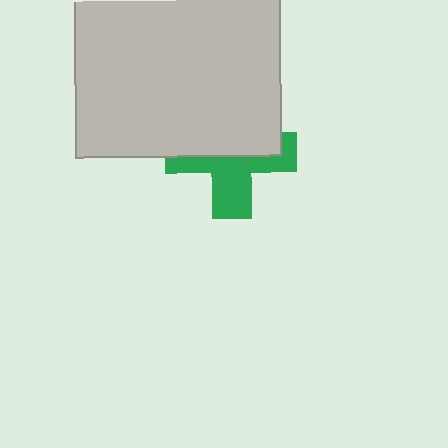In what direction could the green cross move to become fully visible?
The green cross could move down. That would shift it out from behind the light gray square entirely.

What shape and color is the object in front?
The object in front is a light gray square.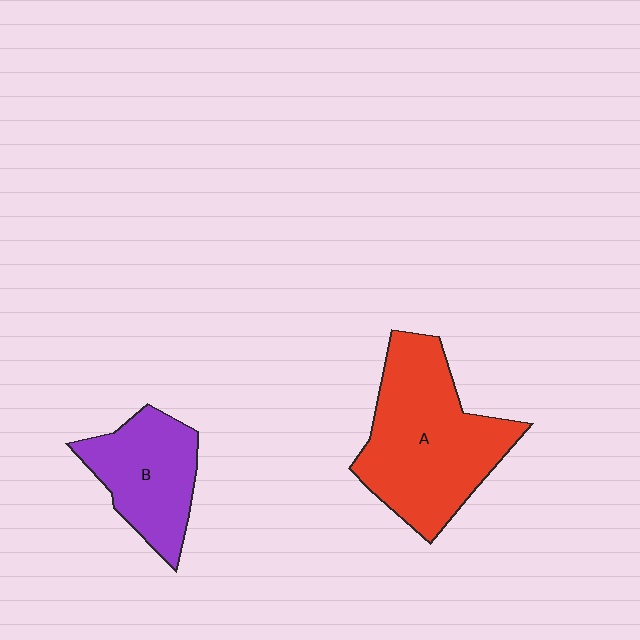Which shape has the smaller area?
Shape B (purple).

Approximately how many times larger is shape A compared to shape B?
Approximately 1.6 times.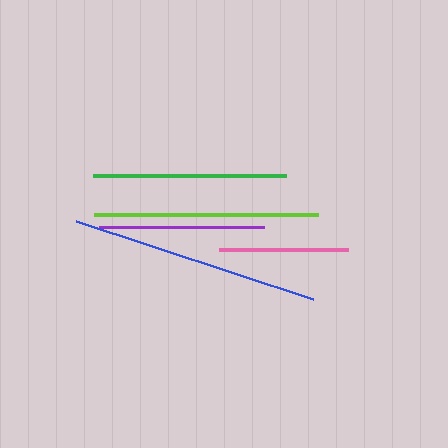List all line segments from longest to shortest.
From longest to shortest: blue, lime, green, purple, pink.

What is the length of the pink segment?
The pink segment is approximately 128 pixels long.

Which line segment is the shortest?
The pink line is the shortest at approximately 128 pixels.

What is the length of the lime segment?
The lime segment is approximately 224 pixels long.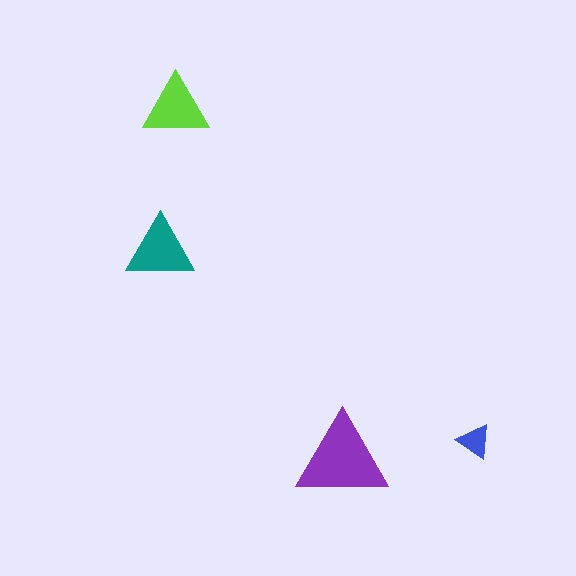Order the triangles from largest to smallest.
the purple one, the teal one, the lime one, the blue one.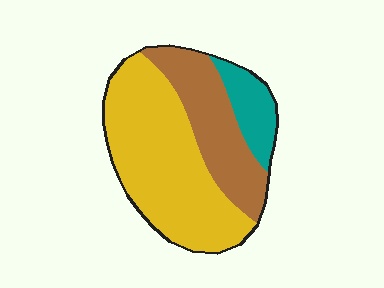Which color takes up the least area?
Teal, at roughly 15%.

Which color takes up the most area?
Yellow, at roughly 55%.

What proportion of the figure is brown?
Brown covers about 30% of the figure.